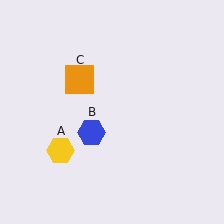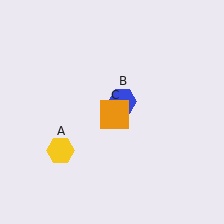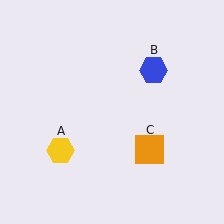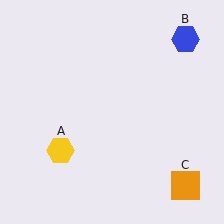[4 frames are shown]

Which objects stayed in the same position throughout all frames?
Yellow hexagon (object A) remained stationary.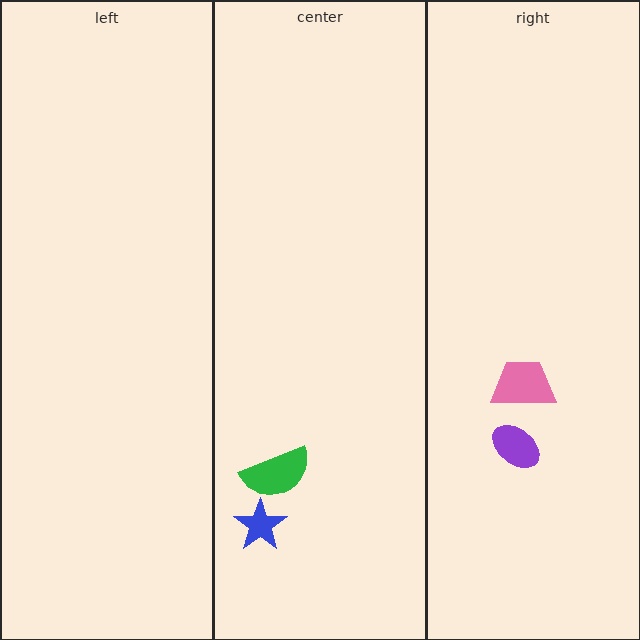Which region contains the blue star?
The center region.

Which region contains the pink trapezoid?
The right region.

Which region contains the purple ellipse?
The right region.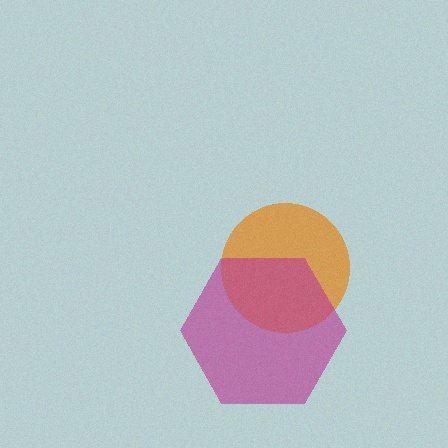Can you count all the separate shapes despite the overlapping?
Yes, there are 2 separate shapes.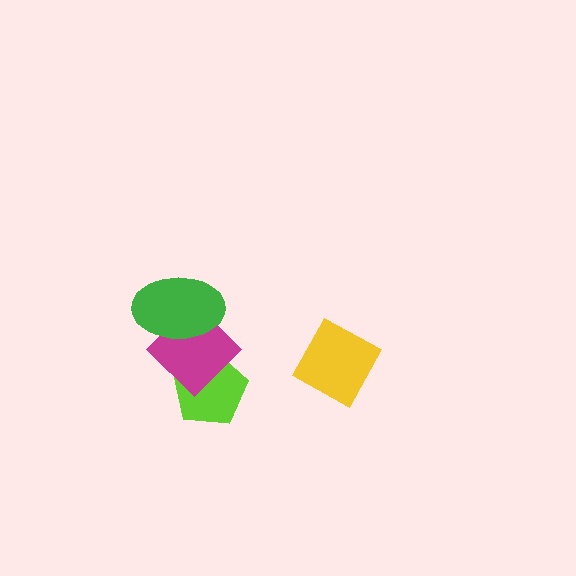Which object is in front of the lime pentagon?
The magenta diamond is in front of the lime pentagon.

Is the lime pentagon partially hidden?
Yes, it is partially covered by another shape.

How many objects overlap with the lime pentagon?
1 object overlaps with the lime pentagon.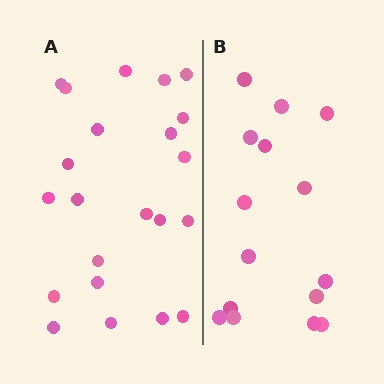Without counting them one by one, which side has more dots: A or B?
Region A (the left region) has more dots.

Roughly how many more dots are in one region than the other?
Region A has roughly 8 or so more dots than region B.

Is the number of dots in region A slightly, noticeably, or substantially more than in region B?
Region A has substantially more. The ratio is roughly 1.5 to 1.